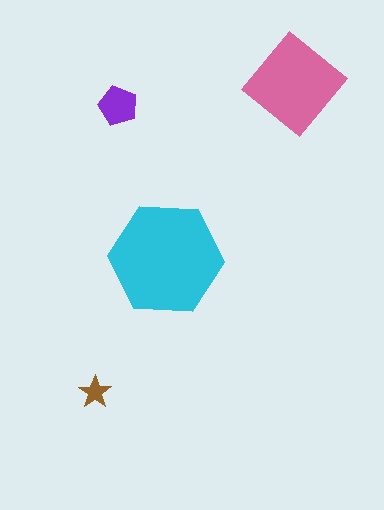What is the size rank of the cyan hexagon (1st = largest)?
1st.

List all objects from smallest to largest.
The brown star, the purple pentagon, the pink diamond, the cyan hexagon.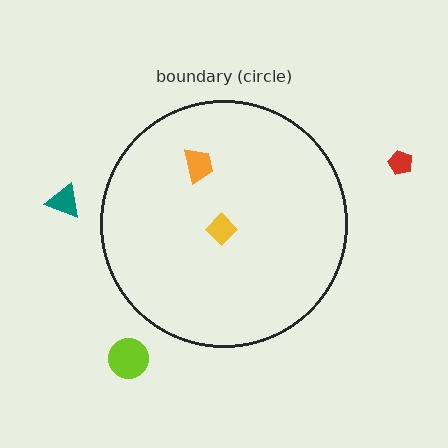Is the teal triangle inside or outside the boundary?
Outside.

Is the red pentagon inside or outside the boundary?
Outside.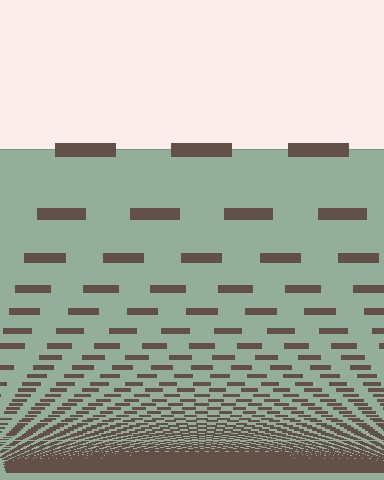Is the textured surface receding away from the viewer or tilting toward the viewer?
The surface appears to tilt toward the viewer. Texture elements get larger and sparser toward the top.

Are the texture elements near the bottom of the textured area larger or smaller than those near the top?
Smaller. The gradient is inverted — elements near the bottom are smaller and denser.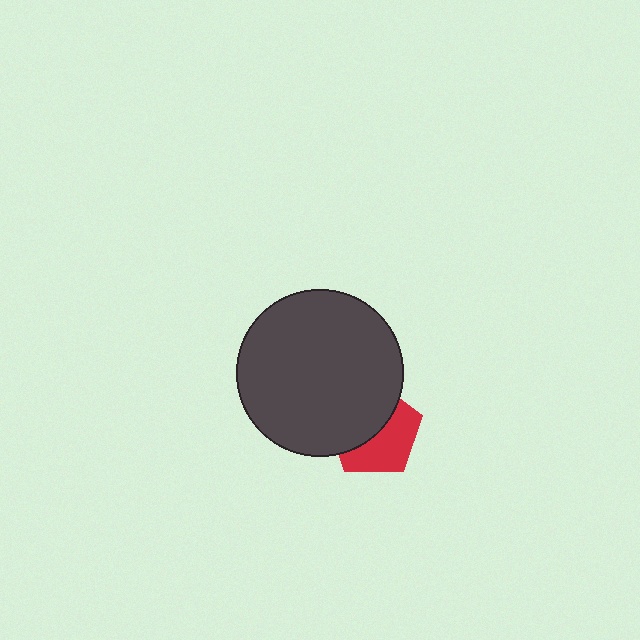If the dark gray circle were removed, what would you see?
You would see the complete red pentagon.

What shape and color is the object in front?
The object in front is a dark gray circle.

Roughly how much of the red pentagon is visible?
About half of it is visible (roughly 49%).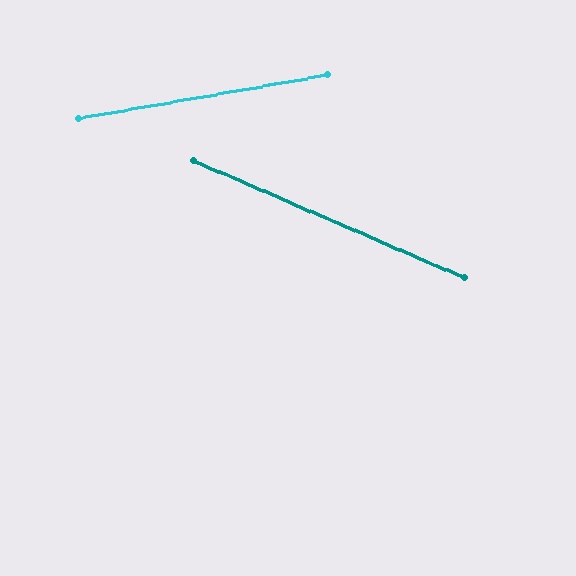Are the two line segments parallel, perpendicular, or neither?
Neither parallel nor perpendicular — they differ by about 33°.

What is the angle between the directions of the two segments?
Approximately 33 degrees.